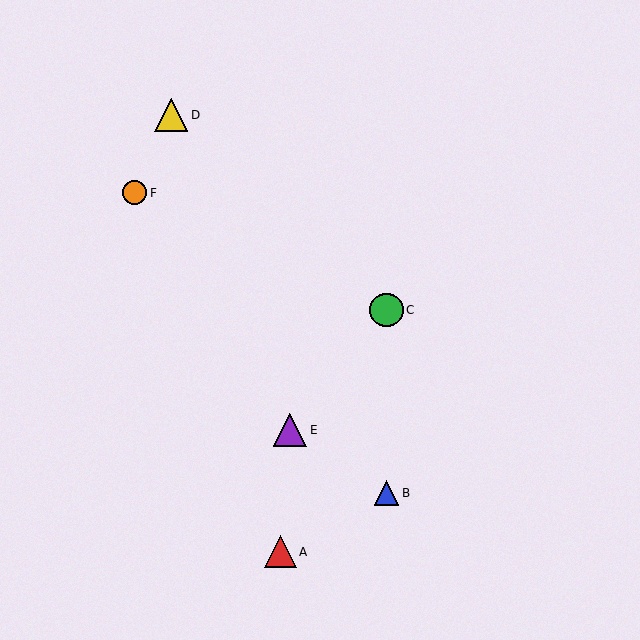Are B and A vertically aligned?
No, B is at x≈386 and A is at x≈280.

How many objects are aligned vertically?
2 objects (B, C) are aligned vertically.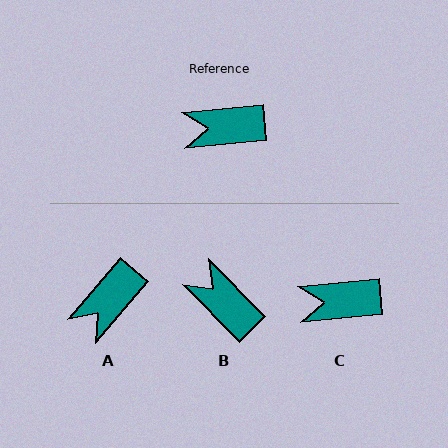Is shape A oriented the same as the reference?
No, it is off by about 44 degrees.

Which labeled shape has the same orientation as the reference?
C.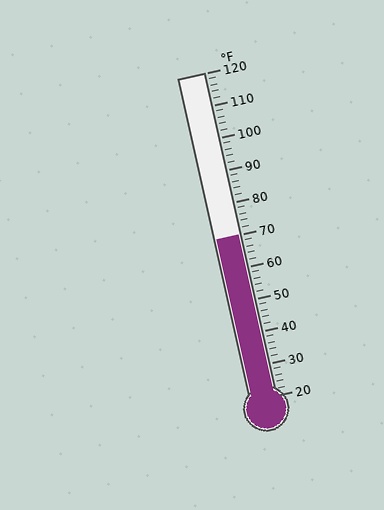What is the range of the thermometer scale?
The thermometer scale ranges from 20°F to 120°F.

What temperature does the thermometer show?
The thermometer shows approximately 70°F.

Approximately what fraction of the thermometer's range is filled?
The thermometer is filled to approximately 50% of its range.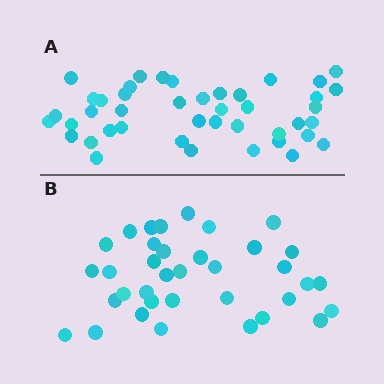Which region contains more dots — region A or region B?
Region A (the top region) has more dots.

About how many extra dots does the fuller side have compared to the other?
Region A has roughly 8 or so more dots than region B.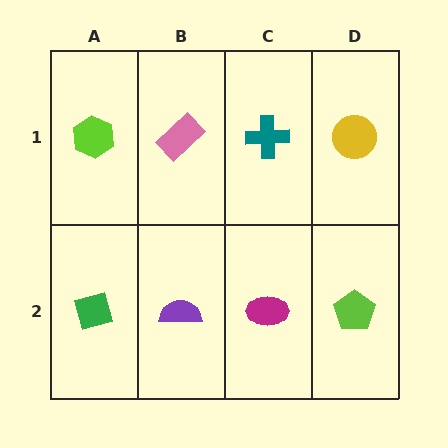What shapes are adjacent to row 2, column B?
A pink rectangle (row 1, column B), a green diamond (row 2, column A), a magenta ellipse (row 2, column C).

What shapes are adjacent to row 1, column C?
A magenta ellipse (row 2, column C), a pink rectangle (row 1, column B), a yellow circle (row 1, column D).